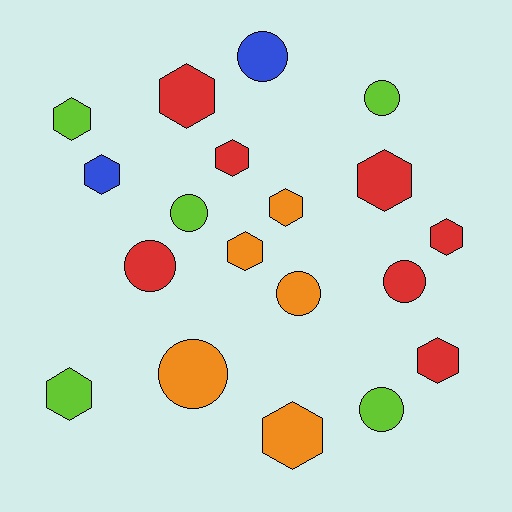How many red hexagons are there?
There are 5 red hexagons.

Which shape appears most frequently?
Hexagon, with 11 objects.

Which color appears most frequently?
Red, with 7 objects.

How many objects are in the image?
There are 19 objects.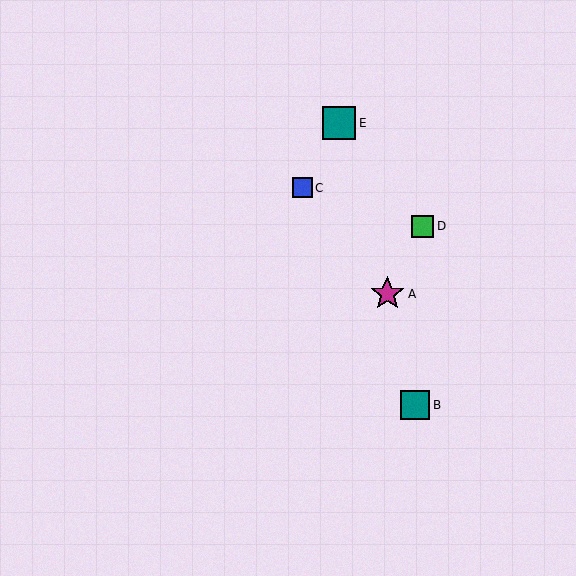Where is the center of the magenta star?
The center of the magenta star is at (387, 294).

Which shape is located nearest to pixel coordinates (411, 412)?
The teal square (labeled B) at (415, 405) is nearest to that location.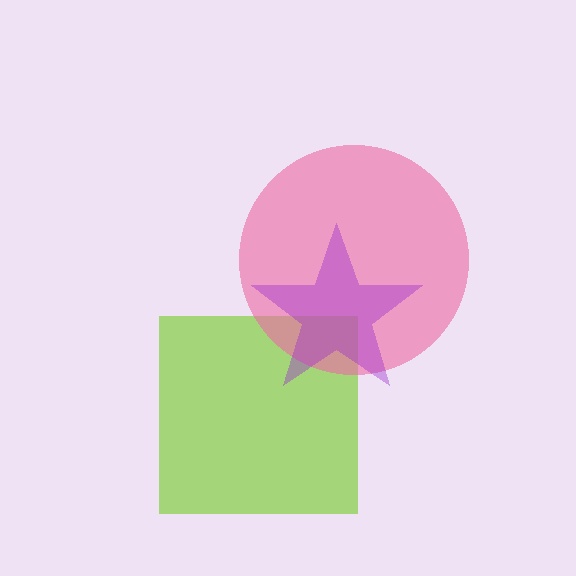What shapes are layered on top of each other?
The layered shapes are: a lime square, a pink circle, a purple star.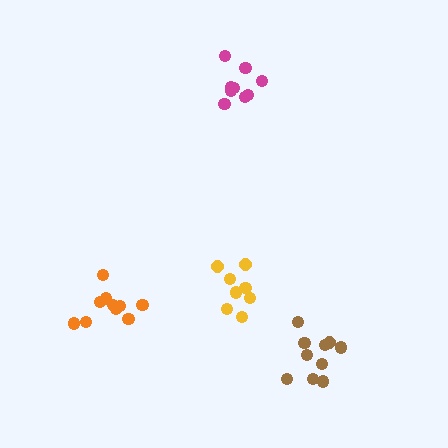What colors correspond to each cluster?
The clusters are colored: yellow, brown, orange, magenta.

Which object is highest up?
The magenta cluster is topmost.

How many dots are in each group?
Group 1: 8 dots, Group 2: 10 dots, Group 3: 10 dots, Group 4: 9 dots (37 total).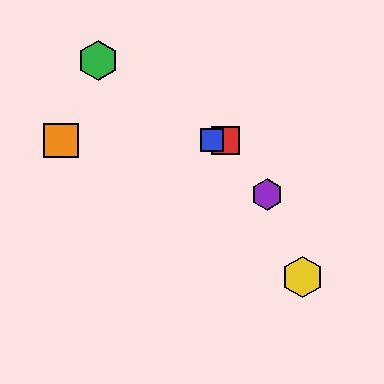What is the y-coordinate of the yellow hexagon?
The yellow hexagon is at y≈277.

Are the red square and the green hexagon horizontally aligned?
No, the red square is at y≈140 and the green hexagon is at y≈61.